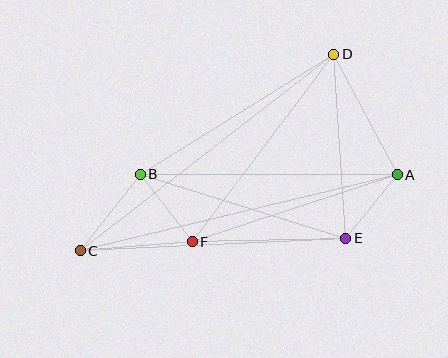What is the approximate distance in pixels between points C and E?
The distance between C and E is approximately 266 pixels.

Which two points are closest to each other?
Points A and E are closest to each other.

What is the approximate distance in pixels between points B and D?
The distance between B and D is approximately 228 pixels.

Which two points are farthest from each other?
Points A and C are farthest from each other.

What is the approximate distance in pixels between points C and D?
The distance between C and D is approximately 321 pixels.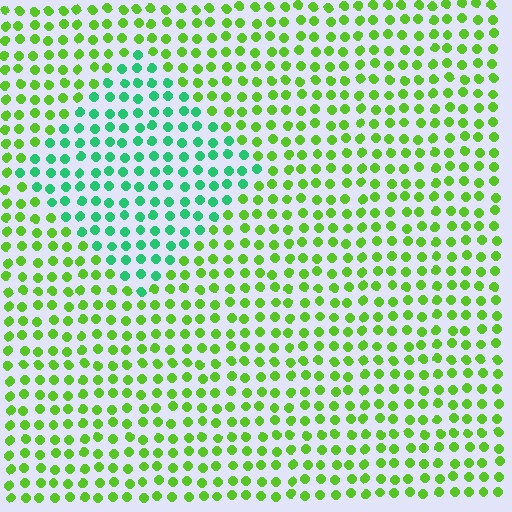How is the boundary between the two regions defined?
The boundary is defined purely by a slight shift in hue (about 47 degrees). Spacing, size, and orientation are identical on both sides.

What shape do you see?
I see a diamond.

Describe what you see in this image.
The image is filled with small lime elements in a uniform arrangement. A diamond-shaped region is visible where the elements are tinted to a slightly different hue, forming a subtle color boundary.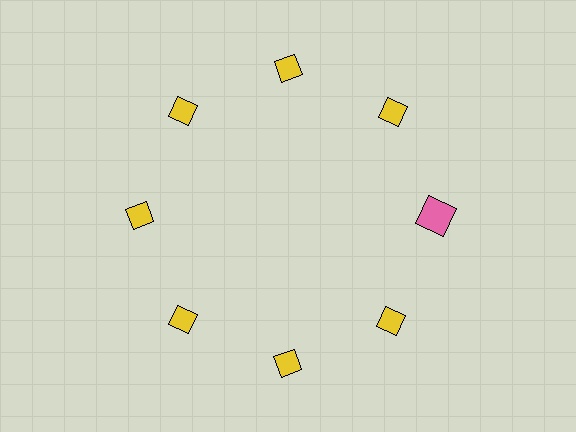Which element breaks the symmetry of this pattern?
The pink square at roughly the 3 o'clock position breaks the symmetry. All other shapes are yellow diamonds.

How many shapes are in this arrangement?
There are 8 shapes arranged in a ring pattern.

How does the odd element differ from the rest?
It differs in both color (pink instead of yellow) and shape (square instead of diamond).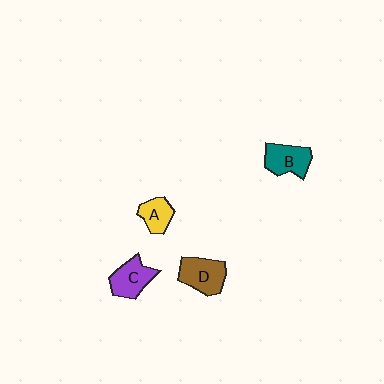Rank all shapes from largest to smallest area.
From largest to smallest: D (brown), B (teal), C (purple), A (yellow).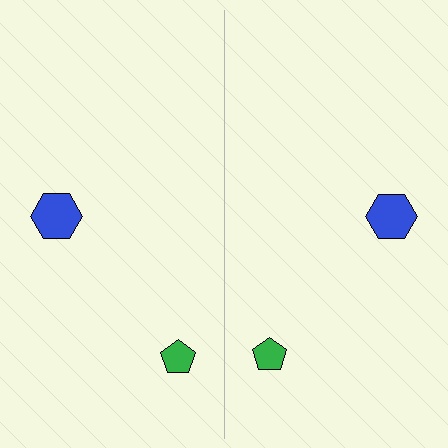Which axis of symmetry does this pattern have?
The pattern has a vertical axis of symmetry running through the center of the image.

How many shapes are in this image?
There are 4 shapes in this image.